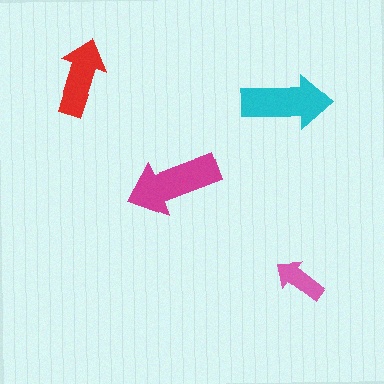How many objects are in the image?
There are 4 objects in the image.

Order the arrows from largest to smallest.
the magenta one, the cyan one, the red one, the pink one.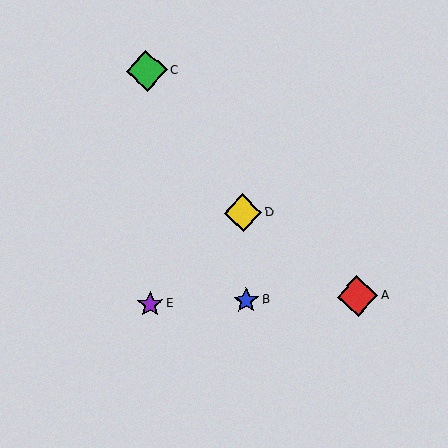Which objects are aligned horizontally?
Objects A, B, E are aligned horizontally.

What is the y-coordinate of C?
Object C is at y≈71.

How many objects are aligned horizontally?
3 objects (A, B, E) are aligned horizontally.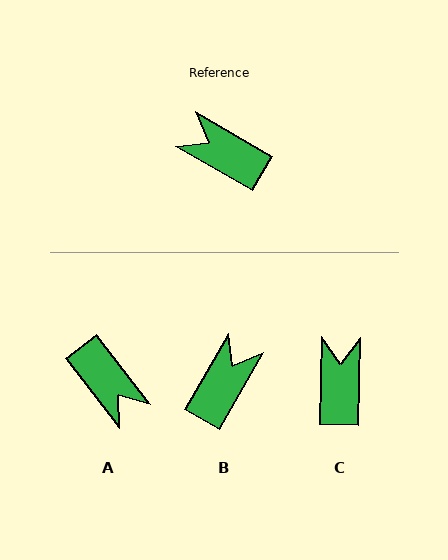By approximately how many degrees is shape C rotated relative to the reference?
Approximately 61 degrees clockwise.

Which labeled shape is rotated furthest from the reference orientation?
A, about 158 degrees away.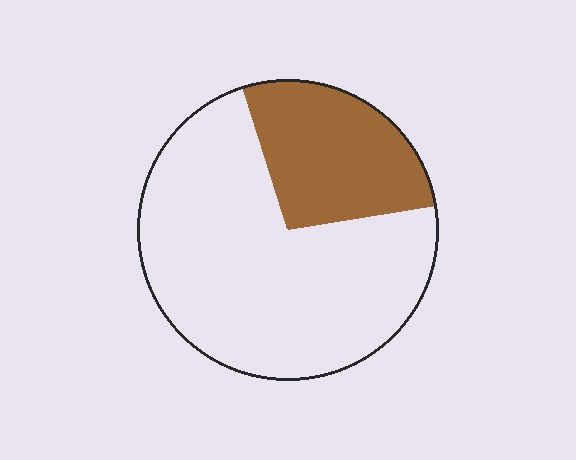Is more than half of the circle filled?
No.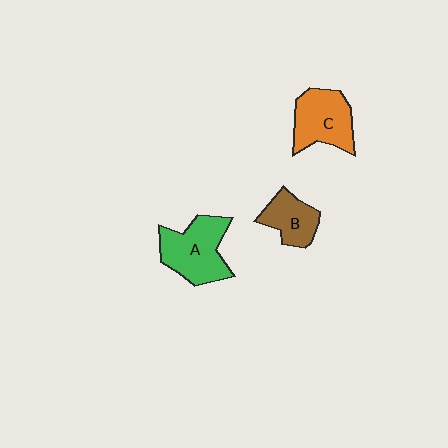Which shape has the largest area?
Shape A (green).